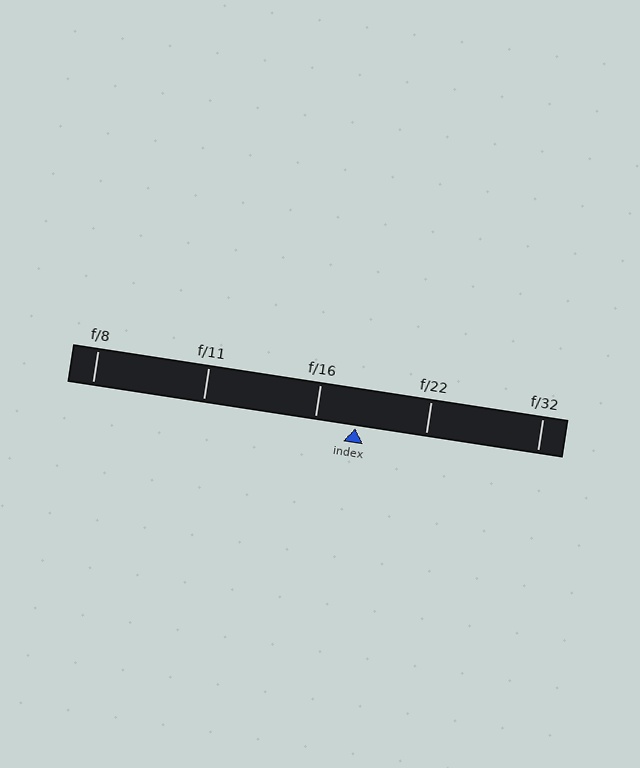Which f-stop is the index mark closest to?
The index mark is closest to f/16.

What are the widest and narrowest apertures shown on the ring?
The widest aperture shown is f/8 and the narrowest is f/32.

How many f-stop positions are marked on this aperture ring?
There are 5 f-stop positions marked.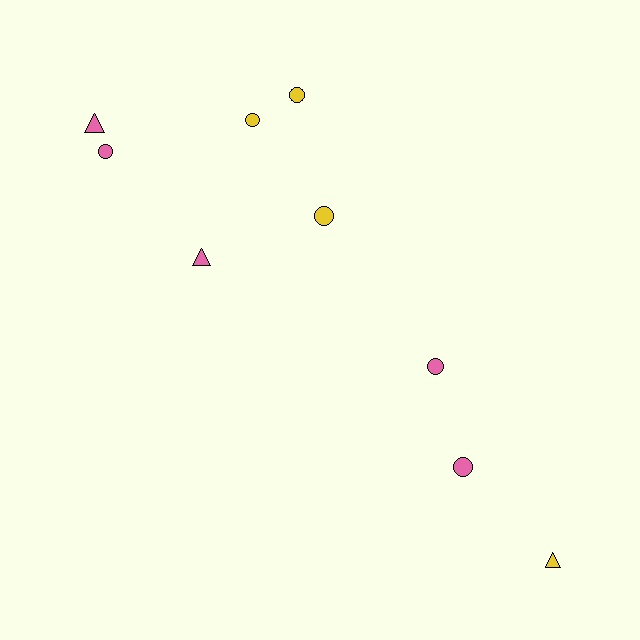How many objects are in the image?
There are 9 objects.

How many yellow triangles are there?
There is 1 yellow triangle.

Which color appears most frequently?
Pink, with 5 objects.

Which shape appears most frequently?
Circle, with 6 objects.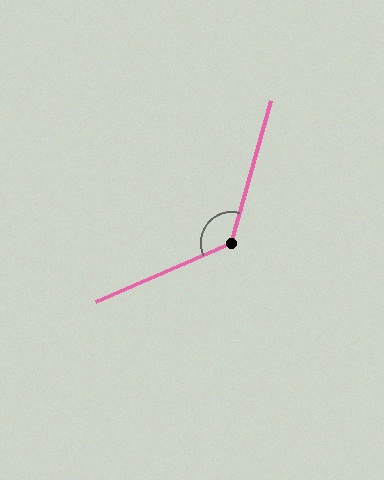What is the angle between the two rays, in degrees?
Approximately 129 degrees.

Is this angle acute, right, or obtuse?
It is obtuse.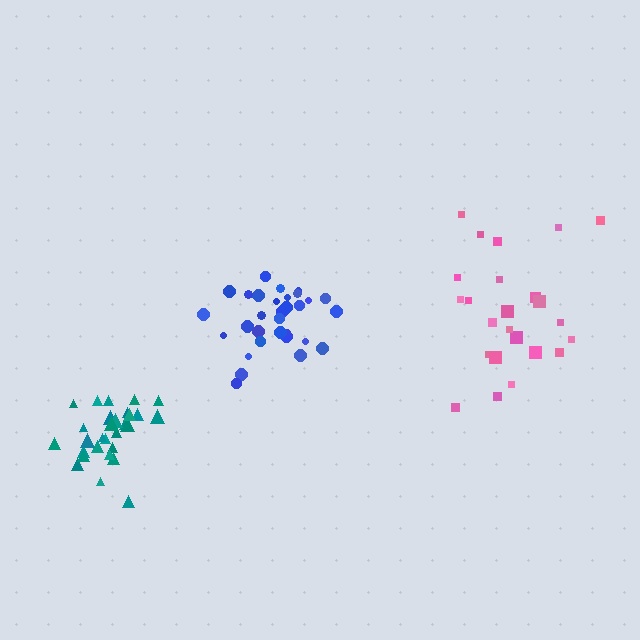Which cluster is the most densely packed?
Teal.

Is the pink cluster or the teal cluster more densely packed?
Teal.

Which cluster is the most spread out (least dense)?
Pink.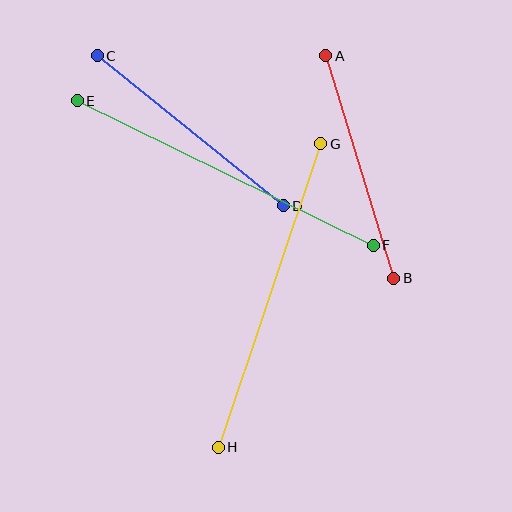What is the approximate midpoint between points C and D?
The midpoint is at approximately (190, 131) pixels.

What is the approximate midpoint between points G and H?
The midpoint is at approximately (269, 295) pixels.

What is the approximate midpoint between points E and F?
The midpoint is at approximately (225, 173) pixels.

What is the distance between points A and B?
The distance is approximately 233 pixels.